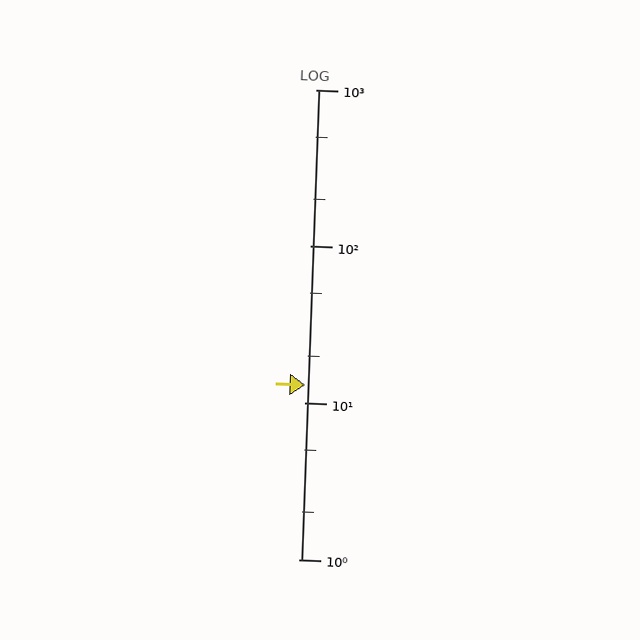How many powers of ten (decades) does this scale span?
The scale spans 3 decades, from 1 to 1000.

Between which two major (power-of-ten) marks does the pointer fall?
The pointer is between 10 and 100.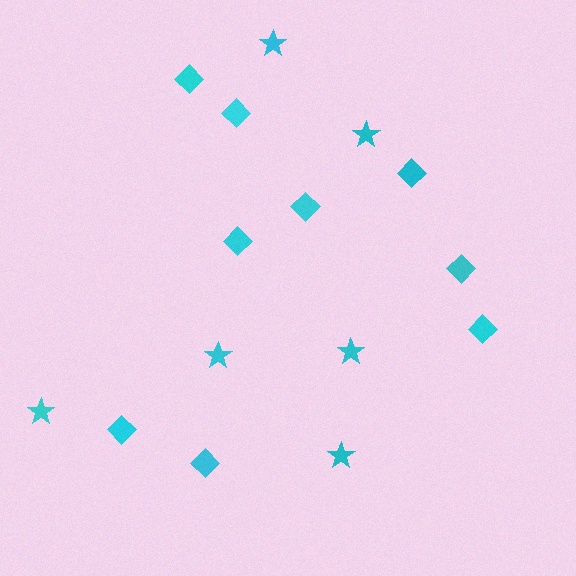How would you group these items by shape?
There are 2 groups: one group of diamonds (9) and one group of stars (6).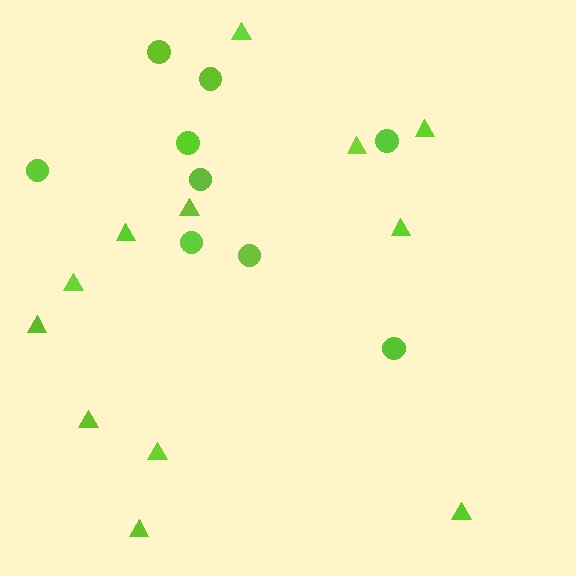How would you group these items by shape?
There are 2 groups: one group of circles (9) and one group of triangles (12).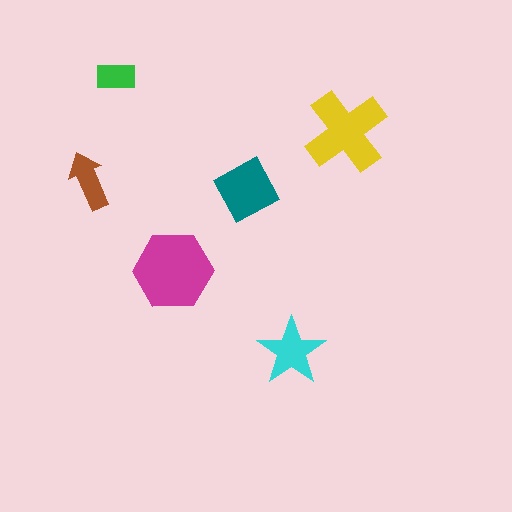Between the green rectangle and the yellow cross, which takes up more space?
The yellow cross.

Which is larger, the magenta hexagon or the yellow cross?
The magenta hexagon.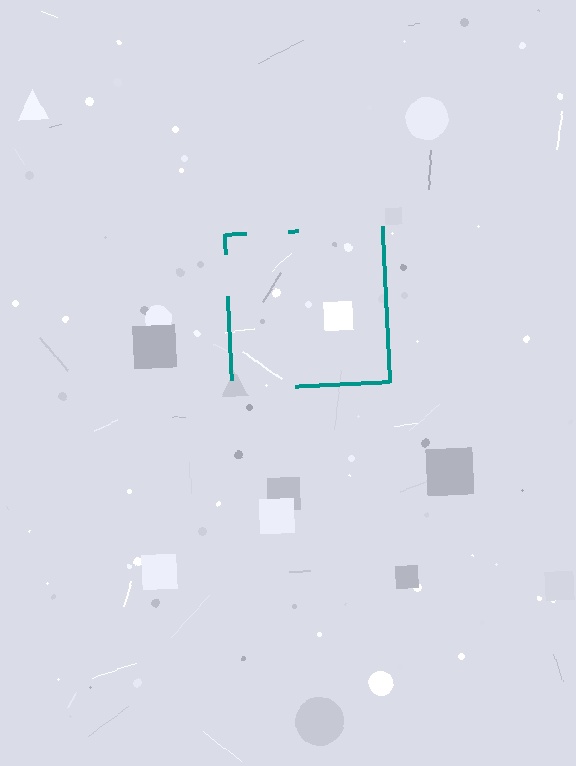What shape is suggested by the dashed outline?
The dashed outline suggests a square.